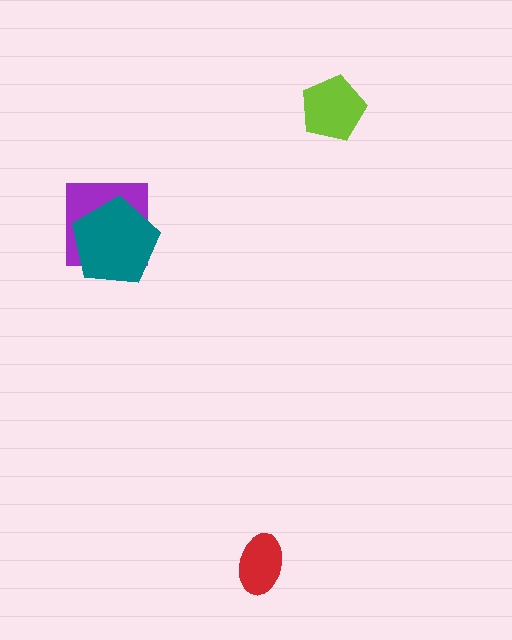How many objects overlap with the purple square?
1 object overlaps with the purple square.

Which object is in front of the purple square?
The teal pentagon is in front of the purple square.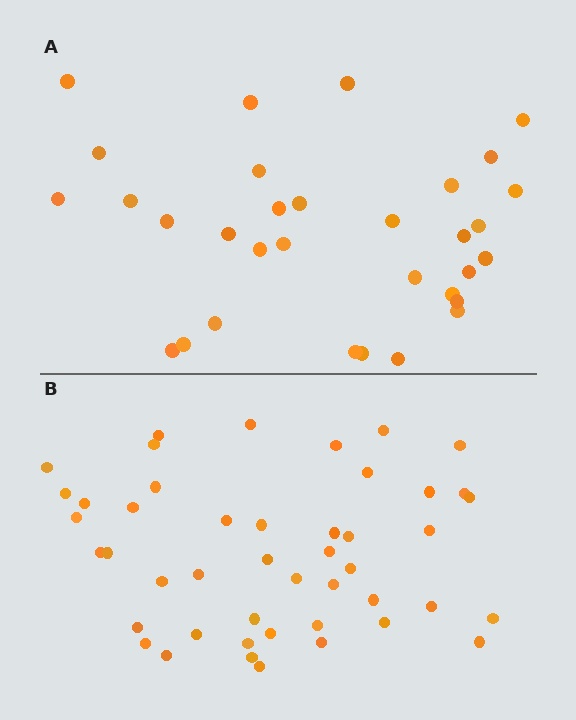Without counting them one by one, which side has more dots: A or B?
Region B (the bottom region) has more dots.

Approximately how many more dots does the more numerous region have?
Region B has approximately 15 more dots than region A.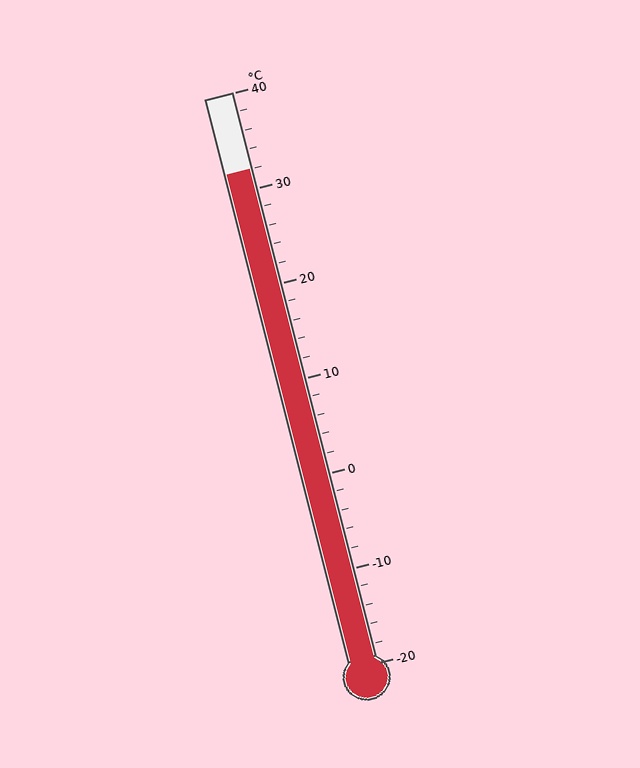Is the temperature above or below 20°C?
The temperature is above 20°C.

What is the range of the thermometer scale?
The thermometer scale ranges from -20°C to 40°C.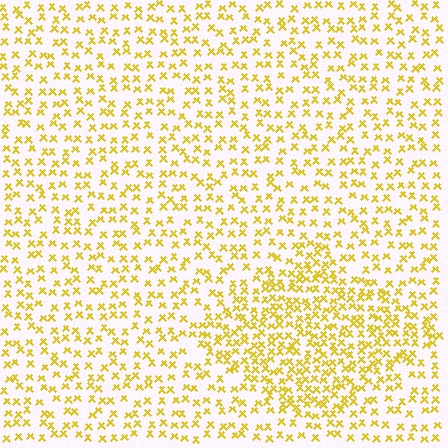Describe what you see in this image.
The image contains small yellow elements arranged at two different densities. A diamond-shaped region is visible where the elements are more densely packed than the surrounding area.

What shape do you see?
I see a diamond.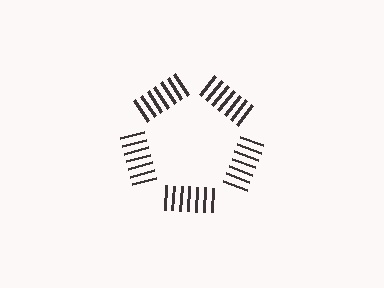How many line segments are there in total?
35 — 7 along each of the 5 edges.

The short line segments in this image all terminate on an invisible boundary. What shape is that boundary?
An illusory pentagon — the line segments terminate on its edges but no continuous stroke is drawn.